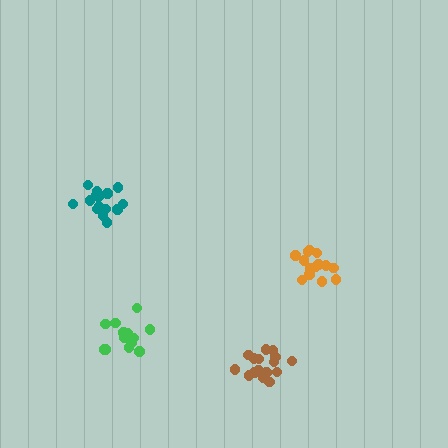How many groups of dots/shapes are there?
There are 4 groups.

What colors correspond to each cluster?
The clusters are colored: orange, brown, teal, green.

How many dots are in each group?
Group 1: 15 dots, Group 2: 16 dots, Group 3: 15 dots, Group 4: 17 dots (63 total).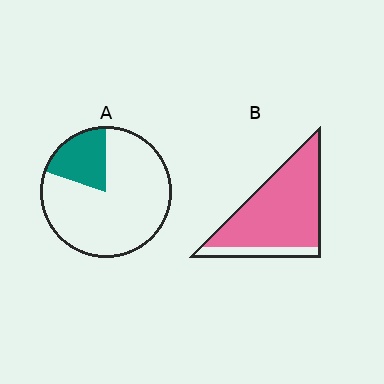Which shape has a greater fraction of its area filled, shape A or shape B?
Shape B.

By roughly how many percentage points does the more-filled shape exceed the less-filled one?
By roughly 65 percentage points (B over A).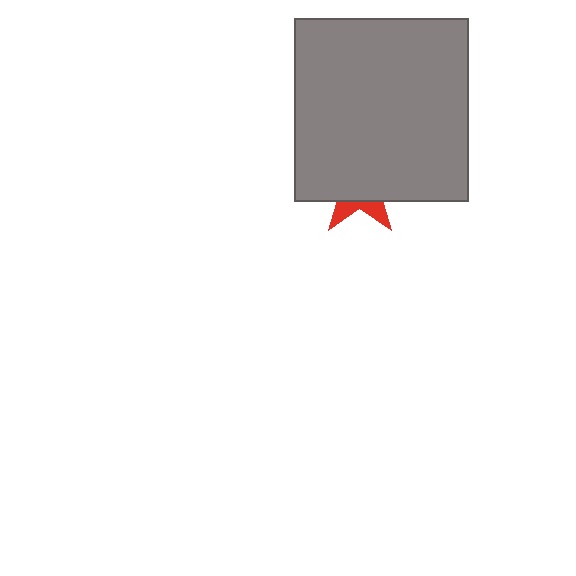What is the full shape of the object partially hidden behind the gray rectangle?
The partially hidden object is a red star.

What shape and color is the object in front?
The object in front is a gray rectangle.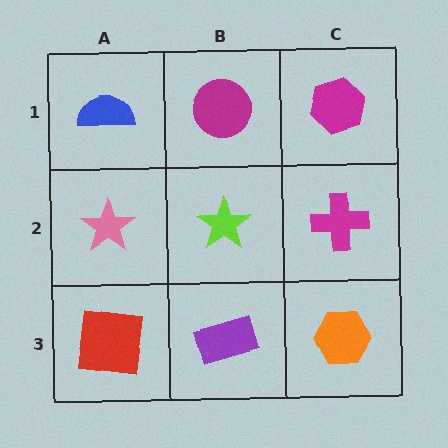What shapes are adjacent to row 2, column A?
A blue semicircle (row 1, column A), a red square (row 3, column A), a lime star (row 2, column B).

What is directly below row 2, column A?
A red square.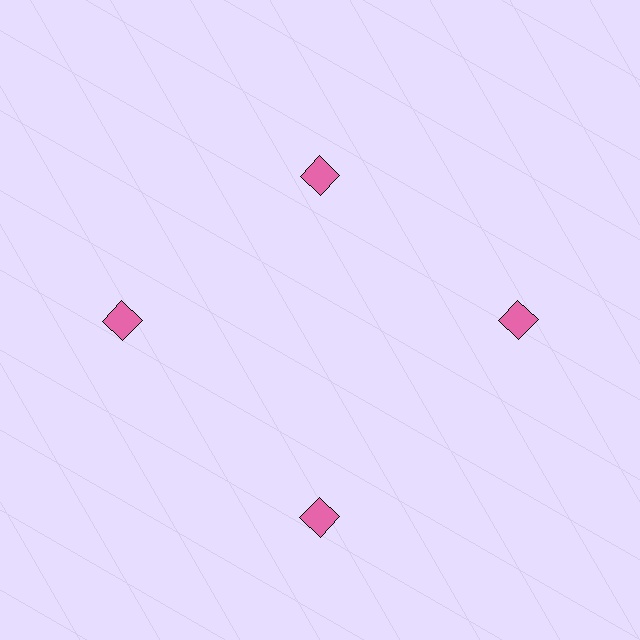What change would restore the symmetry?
The symmetry would be restored by moving it outward, back onto the ring so that all 4 squares sit at equal angles and equal distance from the center.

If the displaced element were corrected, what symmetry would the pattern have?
It would have 4-fold rotational symmetry — the pattern would map onto itself every 90 degrees.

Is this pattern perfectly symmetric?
No. The 4 pink squares are arranged in a ring, but one element near the 12 o'clock position is pulled inward toward the center, breaking the 4-fold rotational symmetry.